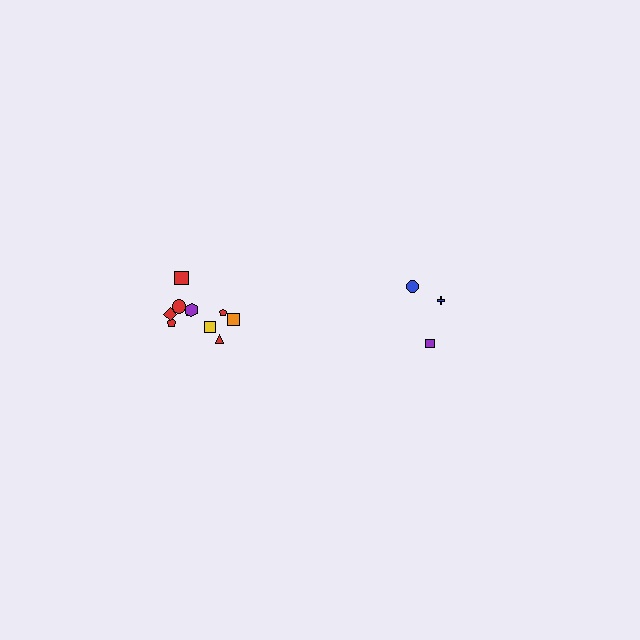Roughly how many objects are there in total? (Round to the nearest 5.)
Roughly 15 objects in total.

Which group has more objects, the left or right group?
The left group.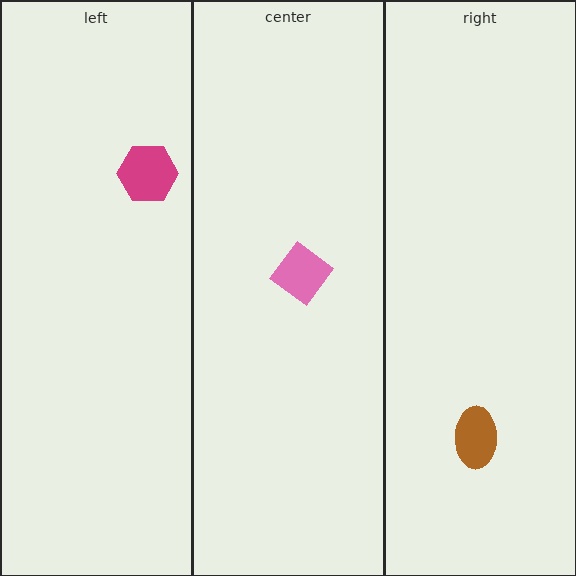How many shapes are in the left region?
1.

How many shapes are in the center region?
1.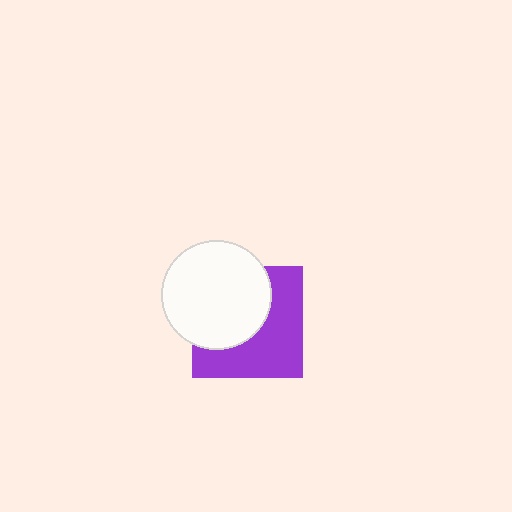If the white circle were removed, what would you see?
You would see the complete purple square.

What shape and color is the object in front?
The object in front is a white circle.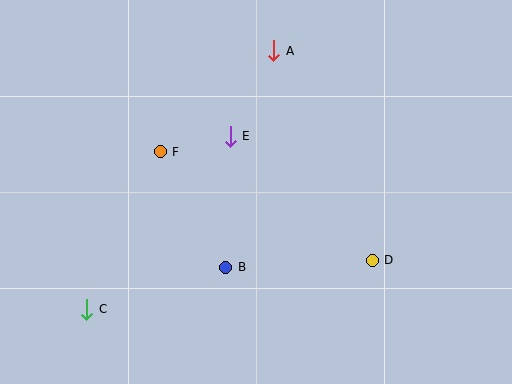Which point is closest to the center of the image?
Point E at (230, 136) is closest to the center.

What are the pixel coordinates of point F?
Point F is at (160, 152).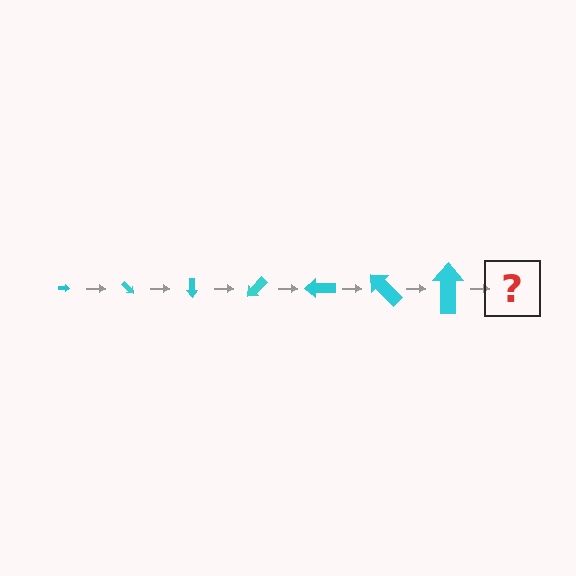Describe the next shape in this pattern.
It should be an arrow, larger than the previous one and rotated 315 degrees from the start.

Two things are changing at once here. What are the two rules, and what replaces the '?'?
The two rules are that the arrow grows larger each step and it rotates 45 degrees each step. The '?' should be an arrow, larger than the previous one and rotated 315 degrees from the start.